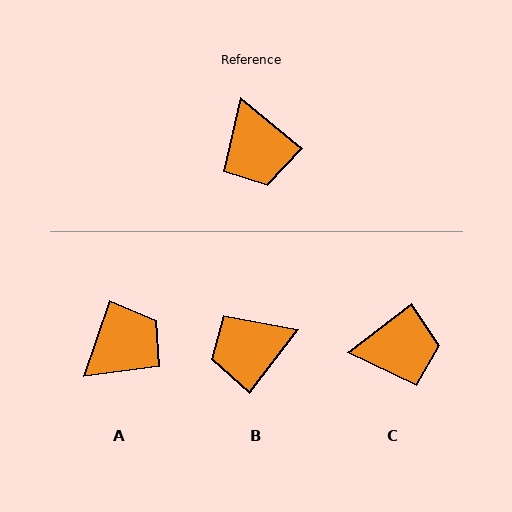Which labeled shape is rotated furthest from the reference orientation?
A, about 111 degrees away.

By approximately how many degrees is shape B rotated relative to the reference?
Approximately 88 degrees clockwise.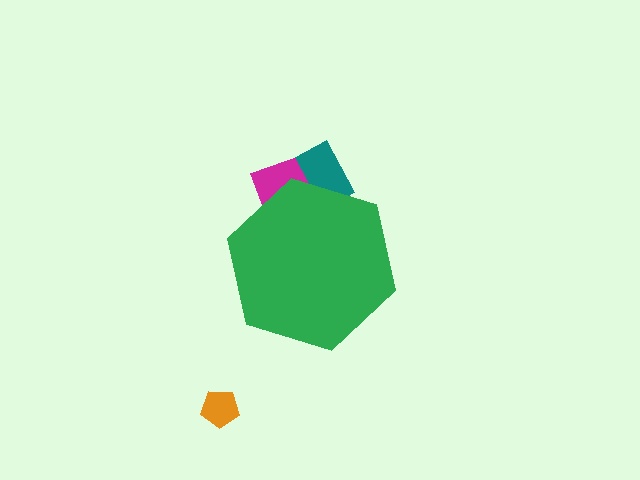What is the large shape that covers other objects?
A green hexagon.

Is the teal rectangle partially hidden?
Yes, the teal rectangle is partially hidden behind the green hexagon.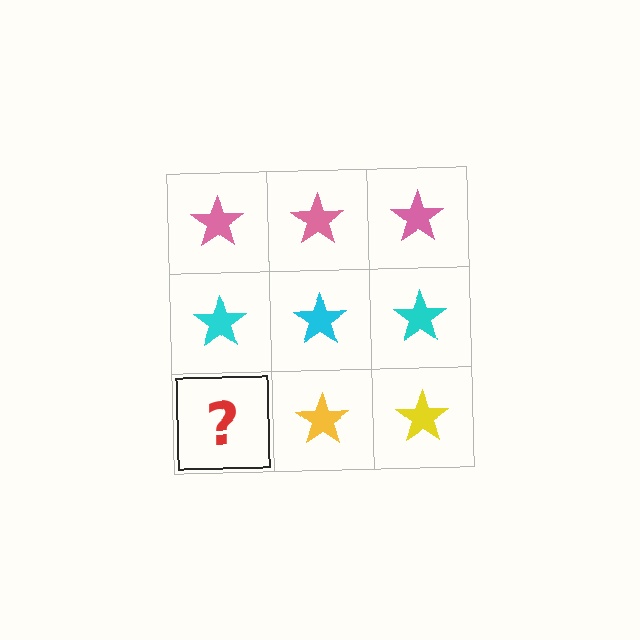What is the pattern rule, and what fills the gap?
The rule is that each row has a consistent color. The gap should be filled with a yellow star.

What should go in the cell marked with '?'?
The missing cell should contain a yellow star.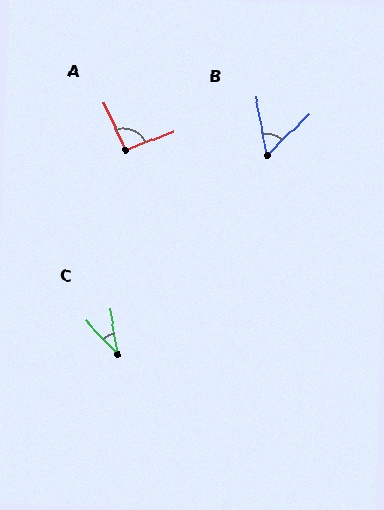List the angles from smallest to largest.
C (34°), B (55°), A (93°).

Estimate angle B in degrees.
Approximately 55 degrees.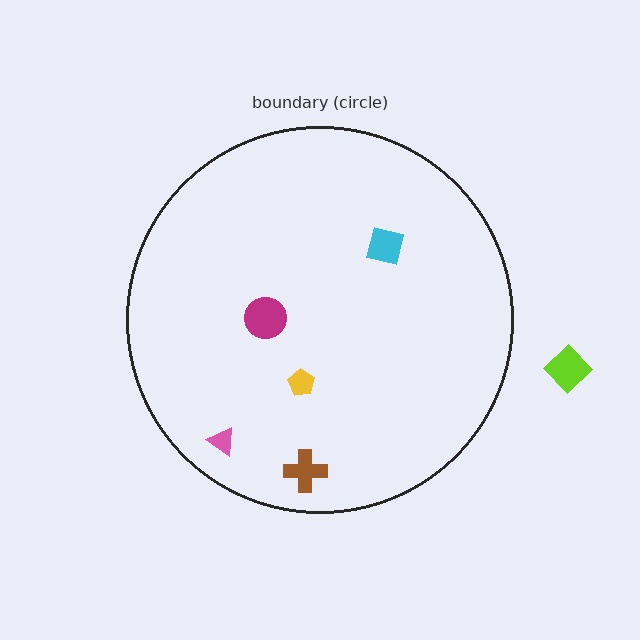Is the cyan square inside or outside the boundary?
Inside.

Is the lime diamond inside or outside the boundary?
Outside.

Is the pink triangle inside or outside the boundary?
Inside.